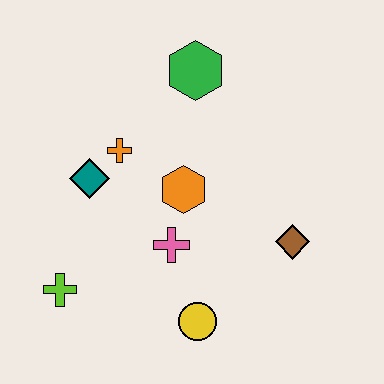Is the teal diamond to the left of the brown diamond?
Yes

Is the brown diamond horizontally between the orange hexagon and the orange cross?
No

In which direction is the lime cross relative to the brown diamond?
The lime cross is to the left of the brown diamond.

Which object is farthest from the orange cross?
The brown diamond is farthest from the orange cross.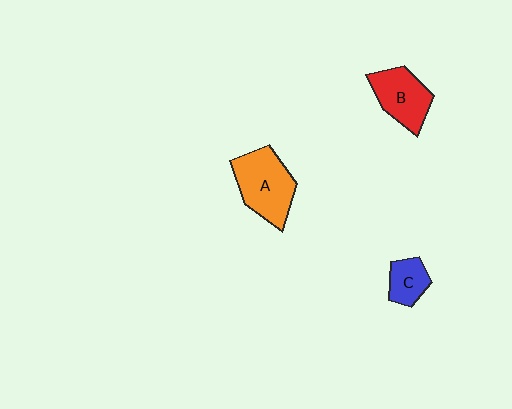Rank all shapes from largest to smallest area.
From largest to smallest: A (orange), B (red), C (blue).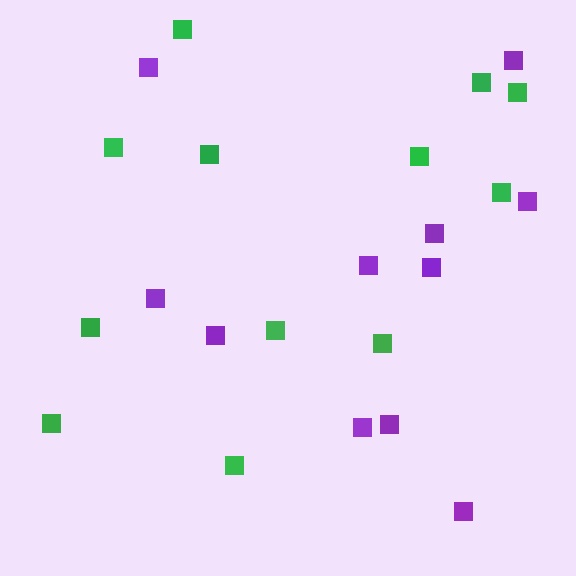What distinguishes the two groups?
There are 2 groups: one group of purple squares (11) and one group of green squares (12).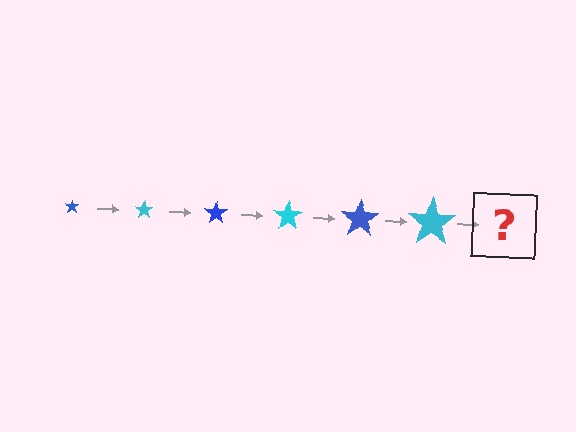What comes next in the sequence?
The next element should be a blue star, larger than the previous one.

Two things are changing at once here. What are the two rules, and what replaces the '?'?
The two rules are that the star grows larger each step and the color cycles through blue and cyan. The '?' should be a blue star, larger than the previous one.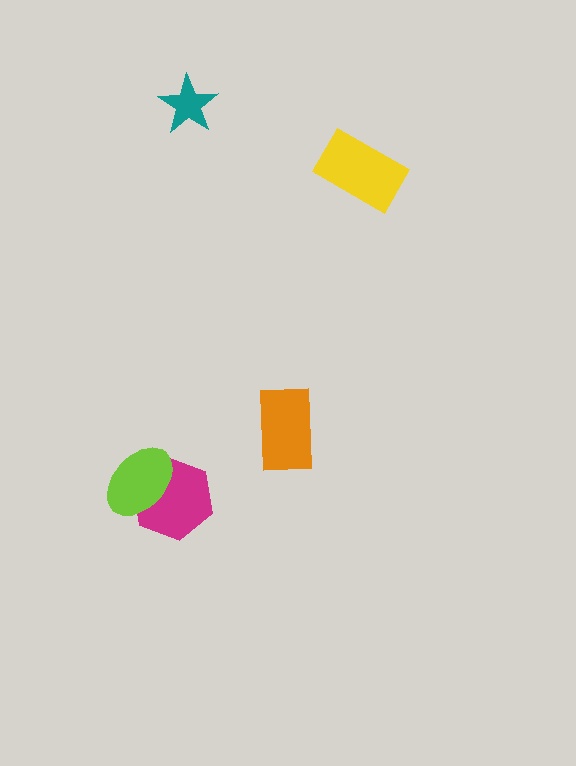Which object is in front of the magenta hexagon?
The lime ellipse is in front of the magenta hexagon.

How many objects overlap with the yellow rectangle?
0 objects overlap with the yellow rectangle.